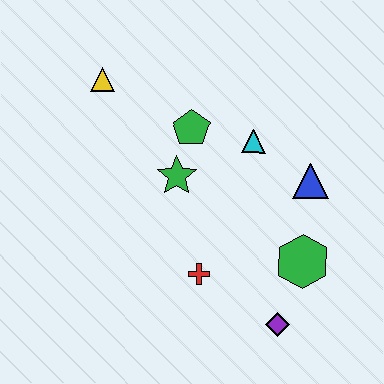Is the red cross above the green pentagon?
No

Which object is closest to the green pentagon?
The green star is closest to the green pentagon.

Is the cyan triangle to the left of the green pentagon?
No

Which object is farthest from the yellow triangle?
The purple diamond is farthest from the yellow triangle.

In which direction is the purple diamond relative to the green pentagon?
The purple diamond is below the green pentagon.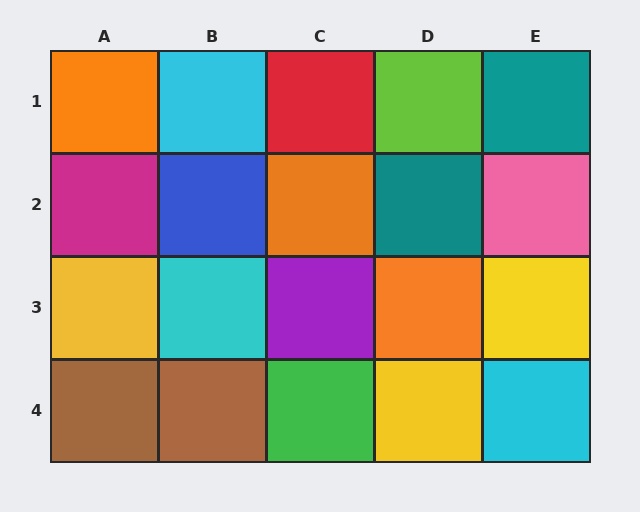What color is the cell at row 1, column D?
Lime.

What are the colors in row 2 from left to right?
Magenta, blue, orange, teal, pink.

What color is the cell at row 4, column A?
Brown.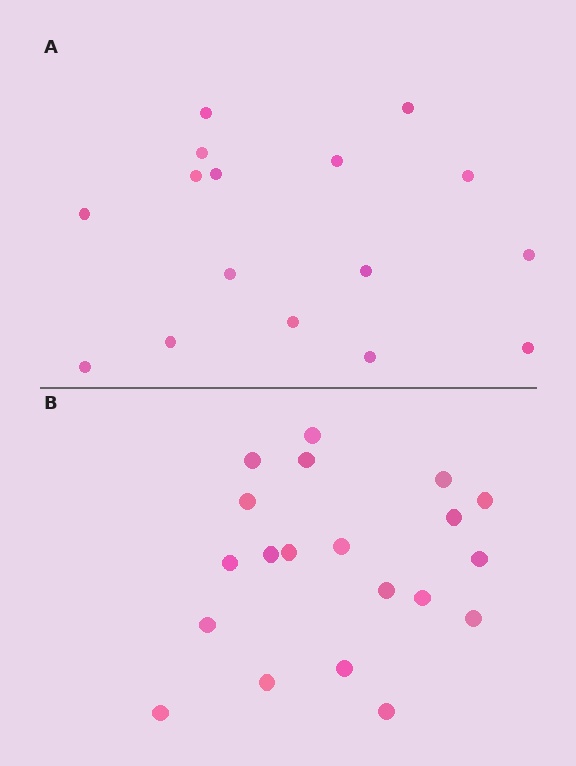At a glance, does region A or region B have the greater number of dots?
Region B (the bottom region) has more dots.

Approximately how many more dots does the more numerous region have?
Region B has about 4 more dots than region A.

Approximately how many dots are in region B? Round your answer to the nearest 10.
About 20 dots.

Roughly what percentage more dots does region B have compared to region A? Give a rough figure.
About 25% more.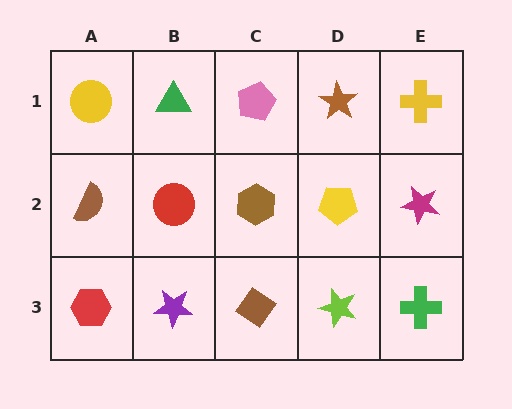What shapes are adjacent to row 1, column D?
A yellow pentagon (row 2, column D), a pink pentagon (row 1, column C), a yellow cross (row 1, column E).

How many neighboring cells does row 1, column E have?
2.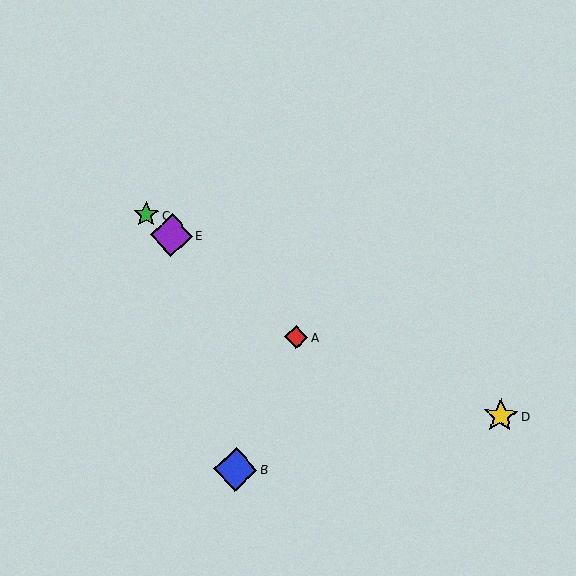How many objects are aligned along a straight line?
3 objects (A, C, E) are aligned along a straight line.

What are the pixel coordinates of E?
Object E is at (171, 235).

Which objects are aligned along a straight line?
Objects A, C, E are aligned along a straight line.